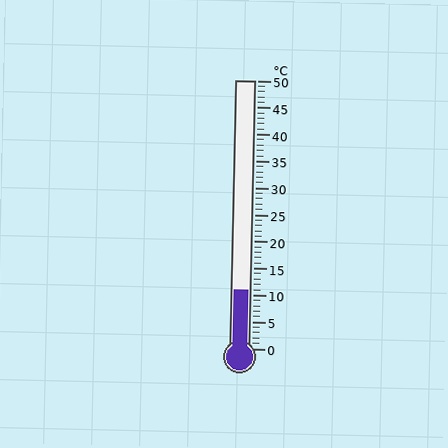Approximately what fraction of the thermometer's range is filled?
The thermometer is filled to approximately 20% of its range.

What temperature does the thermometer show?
The thermometer shows approximately 11°C.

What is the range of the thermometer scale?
The thermometer scale ranges from 0°C to 50°C.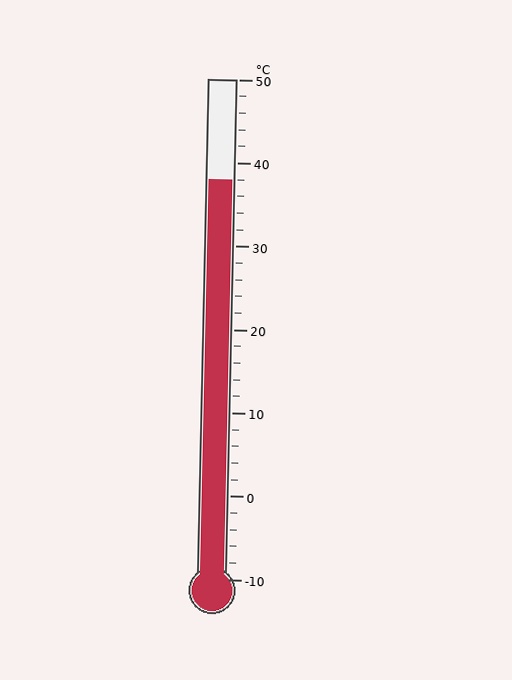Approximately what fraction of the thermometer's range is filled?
The thermometer is filled to approximately 80% of its range.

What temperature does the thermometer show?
The thermometer shows approximately 38°C.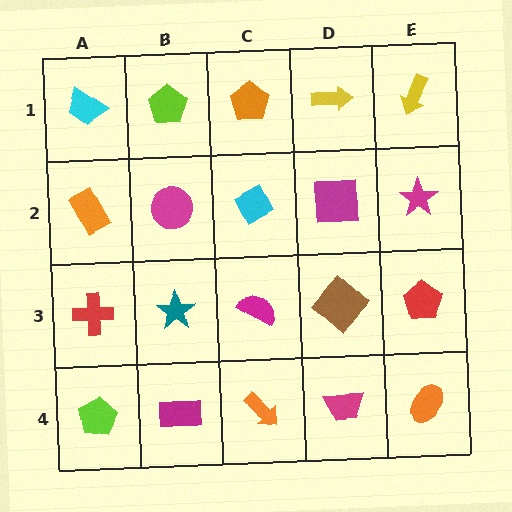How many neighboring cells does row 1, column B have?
3.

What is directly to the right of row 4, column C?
A magenta trapezoid.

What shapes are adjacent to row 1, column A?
An orange rectangle (row 2, column A), a lime pentagon (row 1, column B).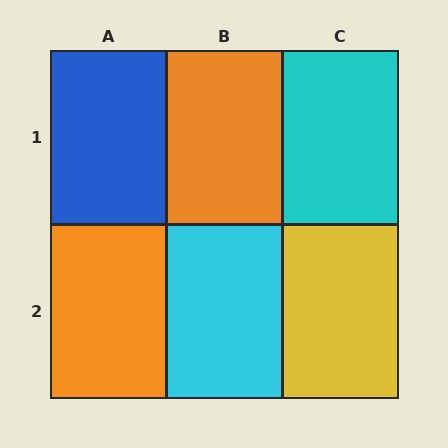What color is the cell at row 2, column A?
Orange.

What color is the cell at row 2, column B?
Cyan.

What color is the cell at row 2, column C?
Yellow.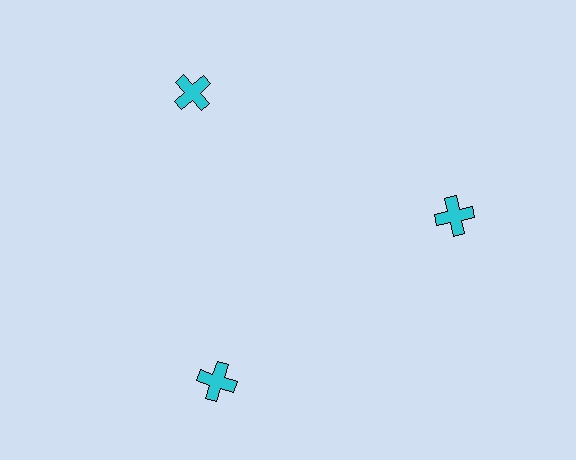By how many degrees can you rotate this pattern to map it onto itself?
The pattern maps onto itself every 120 degrees of rotation.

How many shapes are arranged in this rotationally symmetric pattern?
There are 3 shapes, arranged in 3 groups of 1.